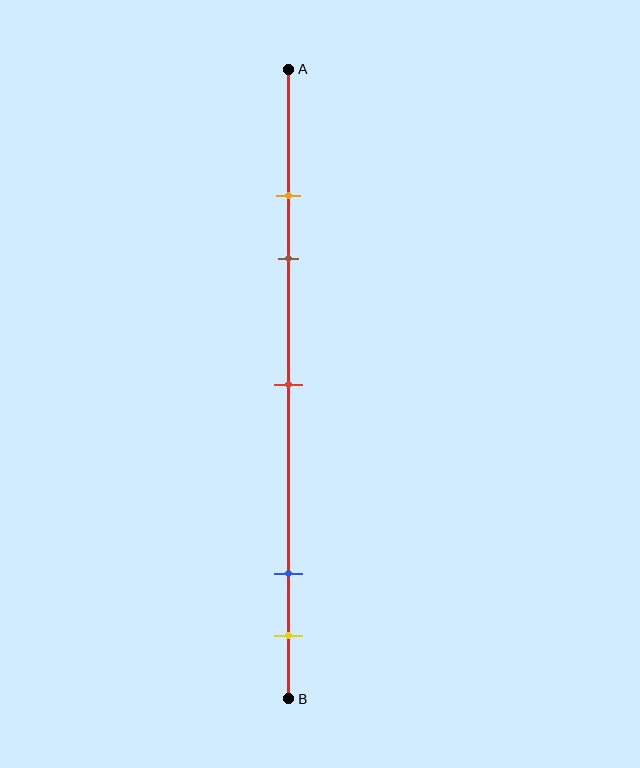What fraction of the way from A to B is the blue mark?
The blue mark is approximately 80% (0.8) of the way from A to B.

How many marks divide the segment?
There are 5 marks dividing the segment.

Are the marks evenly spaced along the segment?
No, the marks are not evenly spaced.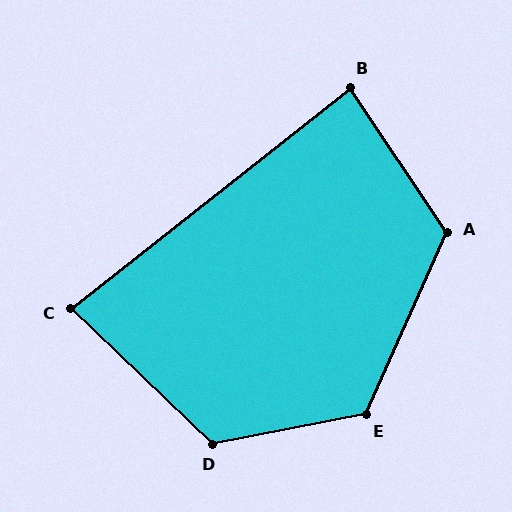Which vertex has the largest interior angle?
D, at approximately 125 degrees.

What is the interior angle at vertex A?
Approximately 122 degrees (obtuse).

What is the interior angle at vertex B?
Approximately 86 degrees (approximately right).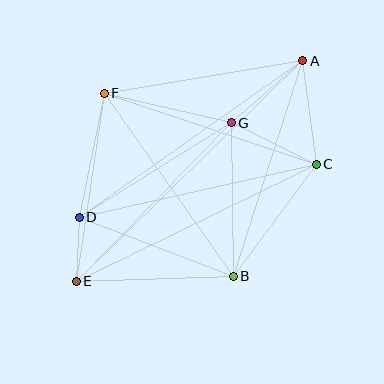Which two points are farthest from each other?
Points A and E are farthest from each other.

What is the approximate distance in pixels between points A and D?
The distance between A and D is approximately 273 pixels.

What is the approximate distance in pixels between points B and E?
The distance between B and E is approximately 157 pixels.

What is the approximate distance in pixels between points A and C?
The distance between A and C is approximately 105 pixels.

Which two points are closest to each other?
Points D and E are closest to each other.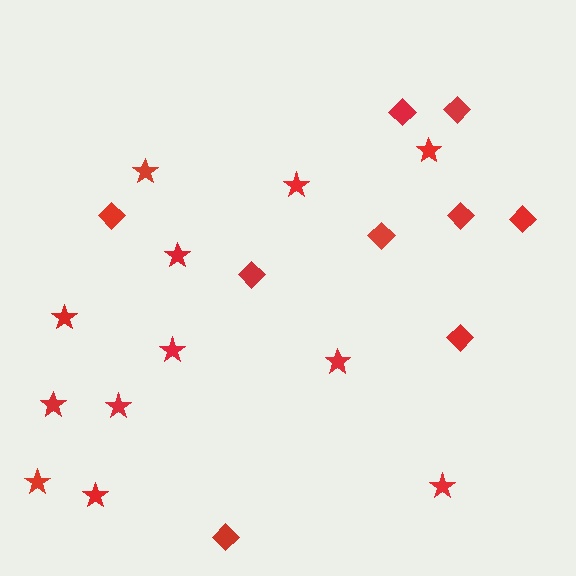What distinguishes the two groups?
There are 2 groups: one group of diamonds (9) and one group of stars (12).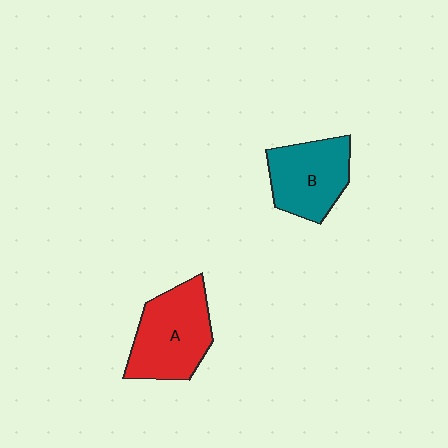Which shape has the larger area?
Shape A (red).